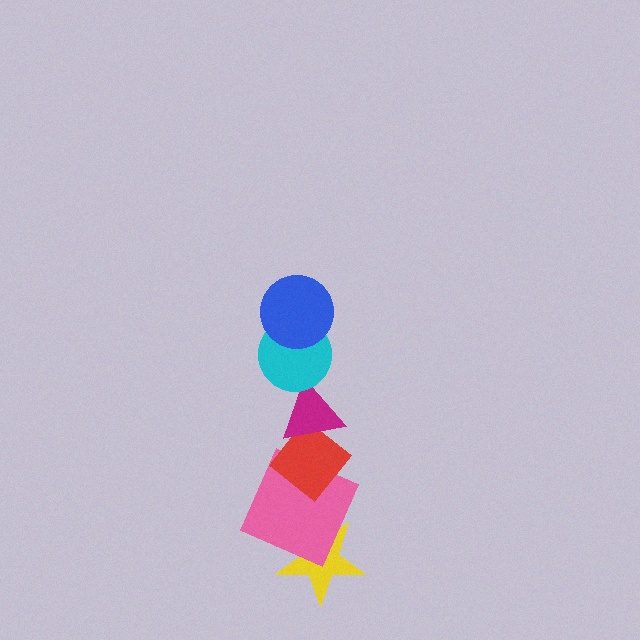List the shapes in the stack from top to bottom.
From top to bottom: the blue circle, the cyan circle, the magenta triangle, the red diamond, the pink square, the yellow star.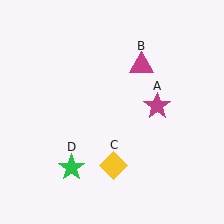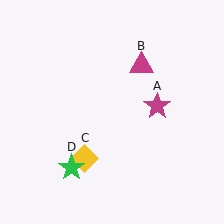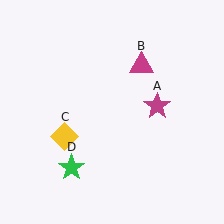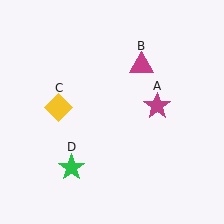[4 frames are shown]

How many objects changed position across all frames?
1 object changed position: yellow diamond (object C).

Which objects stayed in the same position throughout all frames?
Magenta star (object A) and magenta triangle (object B) and green star (object D) remained stationary.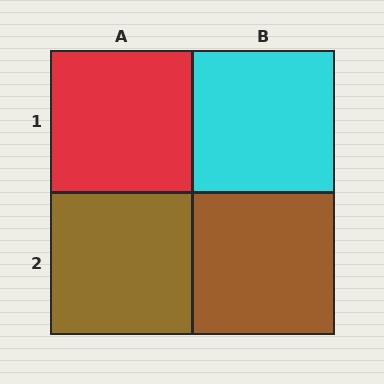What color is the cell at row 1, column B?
Cyan.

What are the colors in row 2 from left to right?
Brown, brown.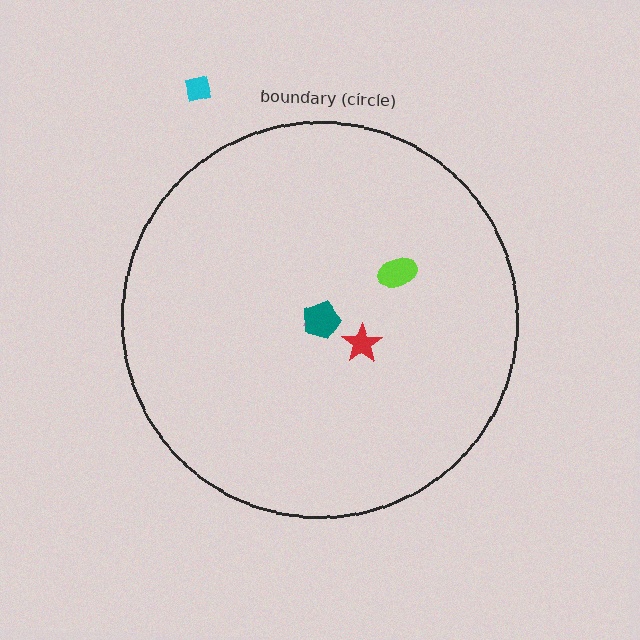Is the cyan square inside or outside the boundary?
Outside.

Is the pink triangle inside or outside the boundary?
Inside.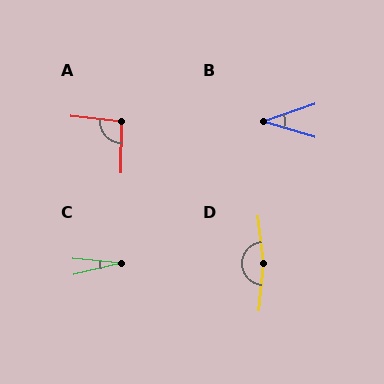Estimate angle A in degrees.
Approximately 96 degrees.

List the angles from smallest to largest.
C (20°), B (36°), A (96°), D (169°).